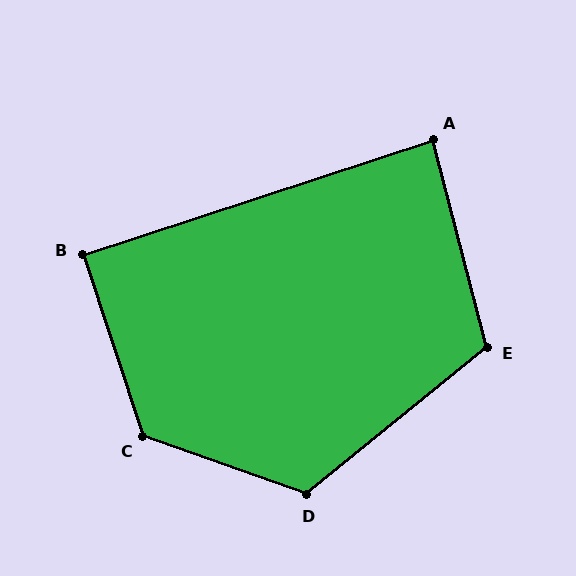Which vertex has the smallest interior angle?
A, at approximately 86 degrees.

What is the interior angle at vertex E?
Approximately 115 degrees (obtuse).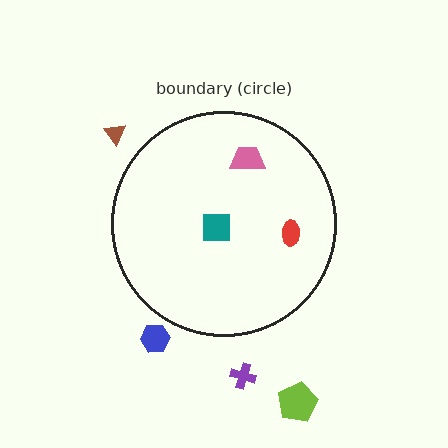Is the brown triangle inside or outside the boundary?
Outside.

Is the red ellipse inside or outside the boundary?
Inside.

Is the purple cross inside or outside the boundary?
Outside.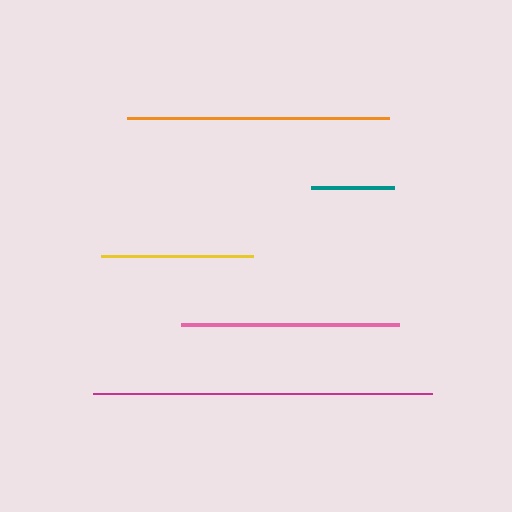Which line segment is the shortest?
The teal line is the shortest at approximately 83 pixels.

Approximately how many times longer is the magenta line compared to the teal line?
The magenta line is approximately 4.1 times the length of the teal line.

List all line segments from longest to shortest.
From longest to shortest: magenta, orange, pink, yellow, teal.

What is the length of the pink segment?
The pink segment is approximately 218 pixels long.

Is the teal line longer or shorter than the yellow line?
The yellow line is longer than the teal line.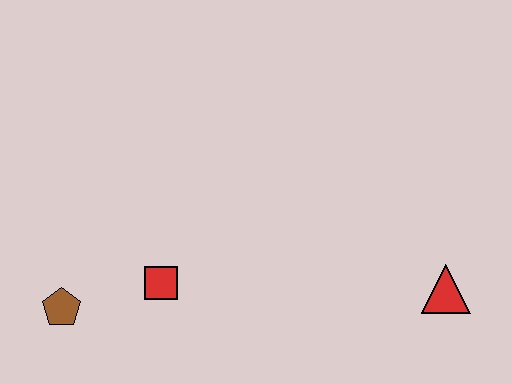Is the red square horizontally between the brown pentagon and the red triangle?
Yes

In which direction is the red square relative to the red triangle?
The red square is to the left of the red triangle.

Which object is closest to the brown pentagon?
The red square is closest to the brown pentagon.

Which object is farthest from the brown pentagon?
The red triangle is farthest from the brown pentagon.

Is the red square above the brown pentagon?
Yes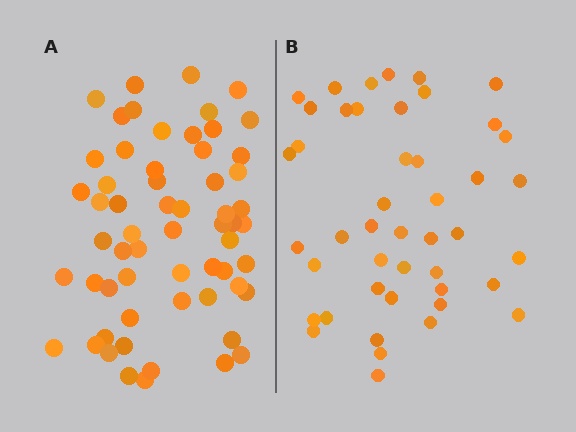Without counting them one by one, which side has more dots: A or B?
Region A (the left region) has more dots.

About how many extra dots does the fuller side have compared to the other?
Region A has approximately 15 more dots than region B.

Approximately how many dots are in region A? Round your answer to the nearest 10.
About 60 dots.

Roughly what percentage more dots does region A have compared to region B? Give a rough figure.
About 35% more.